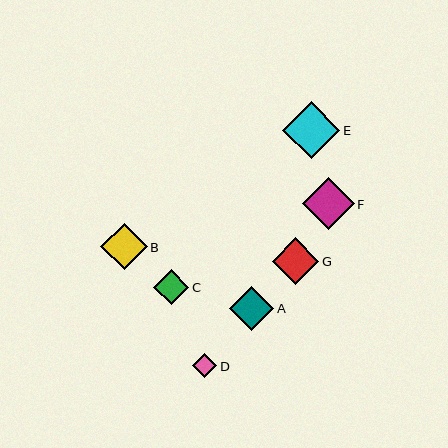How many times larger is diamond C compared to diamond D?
Diamond C is approximately 1.4 times the size of diamond D.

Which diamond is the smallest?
Diamond D is the smallest with a size of approximately 24 pixels.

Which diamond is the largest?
Diamond E is the largest with a size of approximately 57 pixels.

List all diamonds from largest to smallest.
From largest to smallest: E, F, B, G, A, C, D.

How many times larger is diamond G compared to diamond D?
Diamond G is approximately 1.9 times the size of diamond D.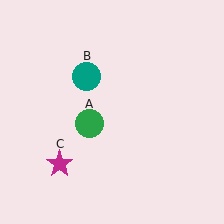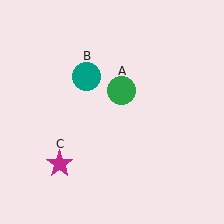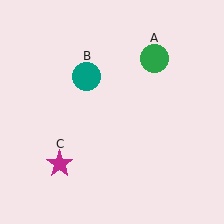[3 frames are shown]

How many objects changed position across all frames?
1 object changed position: green circle (object A).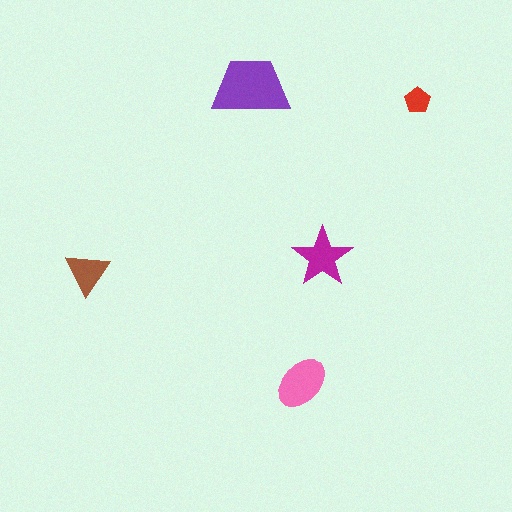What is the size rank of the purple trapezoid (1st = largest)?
1st.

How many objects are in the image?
There are 5 objects in the image.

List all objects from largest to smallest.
The purple trapezoid, the pink ellipse, the magenta star, the brown triangle, the red pentagon.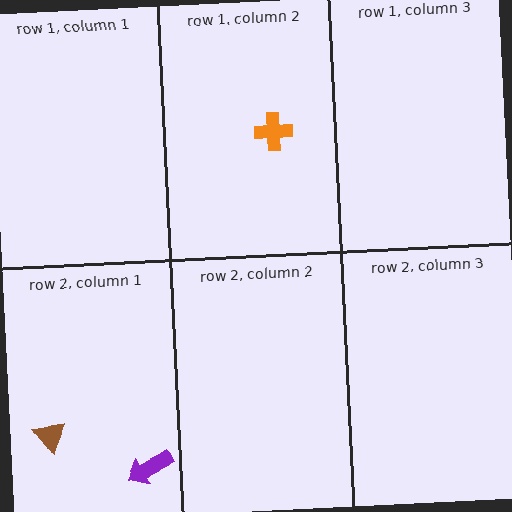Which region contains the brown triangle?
The row 2, column 1 region.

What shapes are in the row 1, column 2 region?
The orange cross.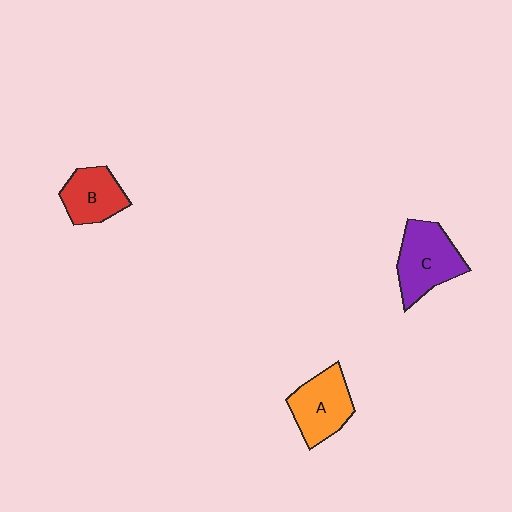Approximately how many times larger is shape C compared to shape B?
Approximately 1.3 times.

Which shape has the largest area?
Shape C (purple).